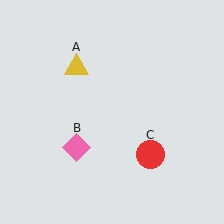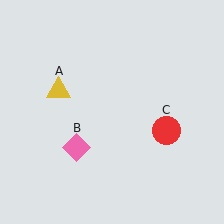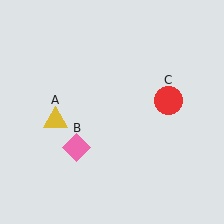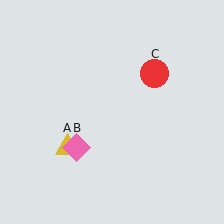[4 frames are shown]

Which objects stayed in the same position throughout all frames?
Pink diamond (object B) remained stationary.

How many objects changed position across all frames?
2 objects changed position: yellow triangle (object A), red circle (object C).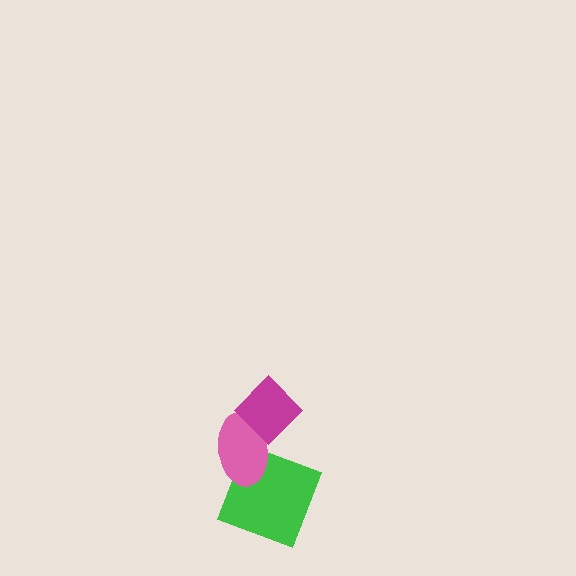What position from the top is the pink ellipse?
The pink ellipse is 2nd from the top.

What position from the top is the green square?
The green square is 3rd from the top.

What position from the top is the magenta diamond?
The magenta diamond is 1st from the top.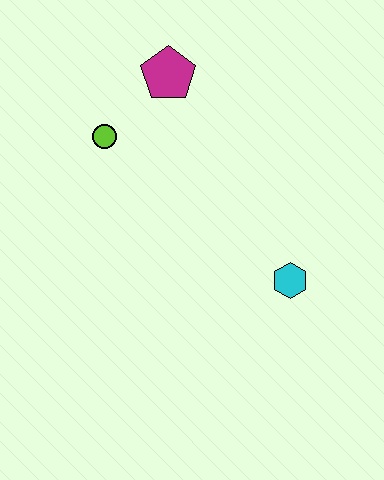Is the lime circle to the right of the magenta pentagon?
No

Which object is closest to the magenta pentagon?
The lime circle is closest to the magenta pentagon.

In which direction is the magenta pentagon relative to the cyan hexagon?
The magenta pentagon is above the cyan hexagon.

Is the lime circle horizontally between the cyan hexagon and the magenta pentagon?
No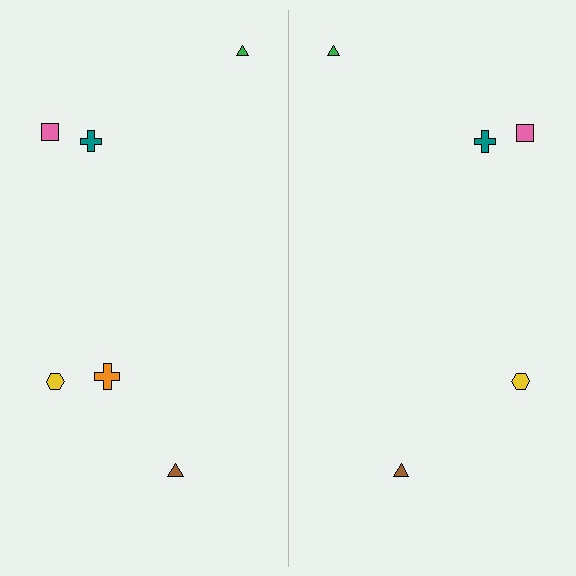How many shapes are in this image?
There are 11 shapes in this image.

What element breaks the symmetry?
A orange cross is missing from the right side.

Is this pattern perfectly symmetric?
No, the pattern is not perfectly symmetric. A orange cross is missing from the right side.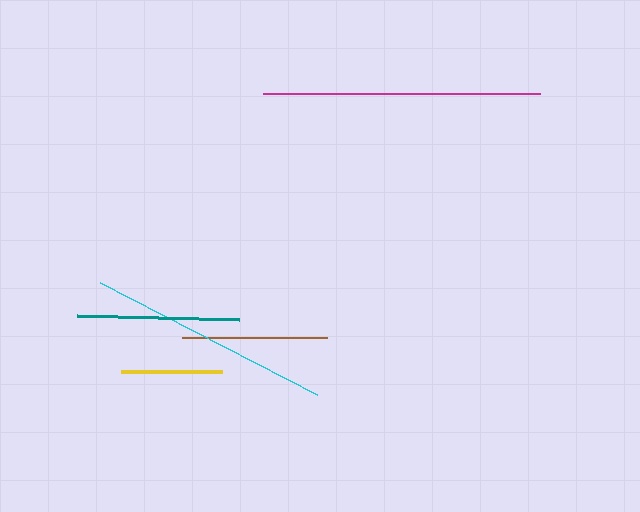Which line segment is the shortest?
The yellow line is the shortest at approximately 101 pixels.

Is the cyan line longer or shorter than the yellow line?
The cyan line is longer than the yellow line.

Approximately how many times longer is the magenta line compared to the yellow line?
The magenta line is approximately 2.7 times the length of the yellow line.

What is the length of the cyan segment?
The cyan segment is approximately 244 pixels long.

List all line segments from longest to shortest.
From longest to shortest: magenta, cyan, teal, brown, yellow.